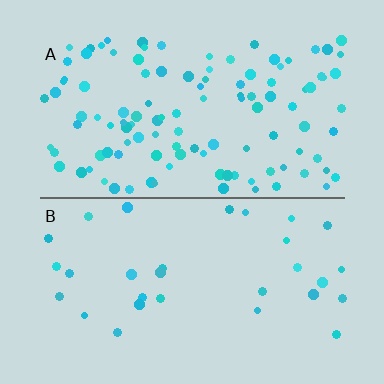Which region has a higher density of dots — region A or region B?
A (the top).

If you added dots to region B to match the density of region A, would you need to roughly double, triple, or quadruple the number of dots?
Approximately quadruple.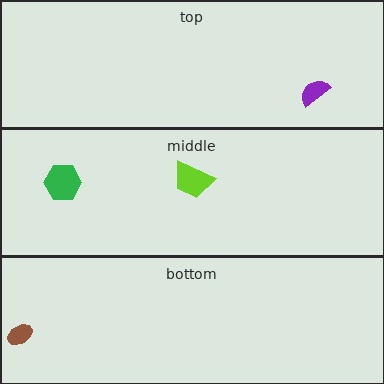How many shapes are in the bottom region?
1.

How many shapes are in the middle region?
2.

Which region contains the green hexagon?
The middle region.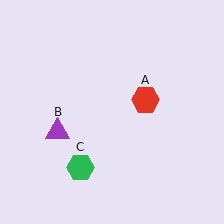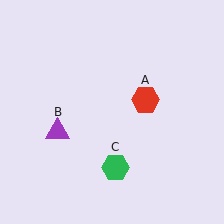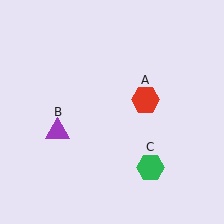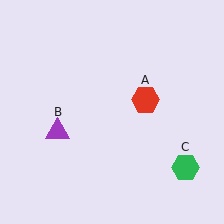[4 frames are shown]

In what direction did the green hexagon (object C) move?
The green hexagon (object C) moved right.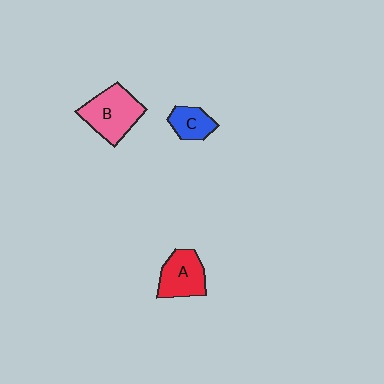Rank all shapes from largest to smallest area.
From largest to smallest: B (pink), A (red), C (blue).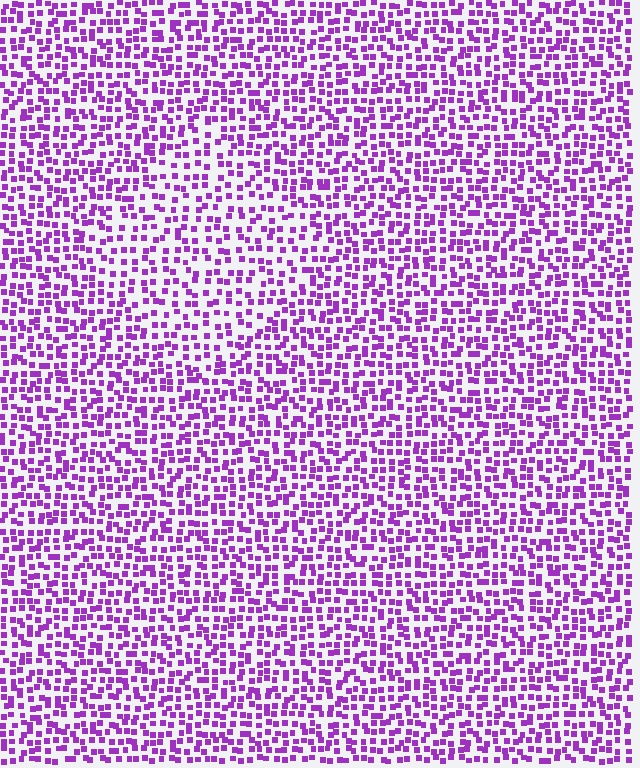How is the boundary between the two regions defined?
The boundary is defined by a change in element density (approximately 1.5x ratio). All elements are the same color, size, and shape.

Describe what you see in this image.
The image contains small purple elements arranged at two different densities. A diamond-shaped region is visible where the elements are less densely packed than the surrounding area.